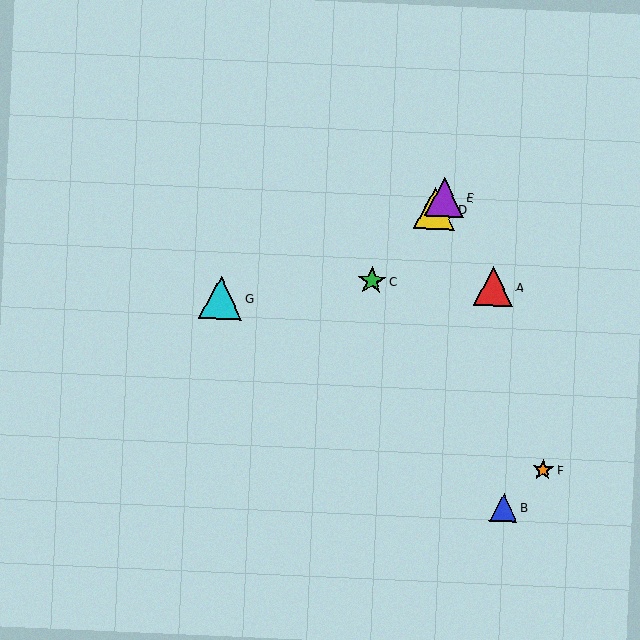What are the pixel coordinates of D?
Object D is at (435, 208).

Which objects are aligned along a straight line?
Objects C, D, E are aligned along a straight line.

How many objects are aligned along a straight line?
3 objects (C, D, E) are aligned along a straight line.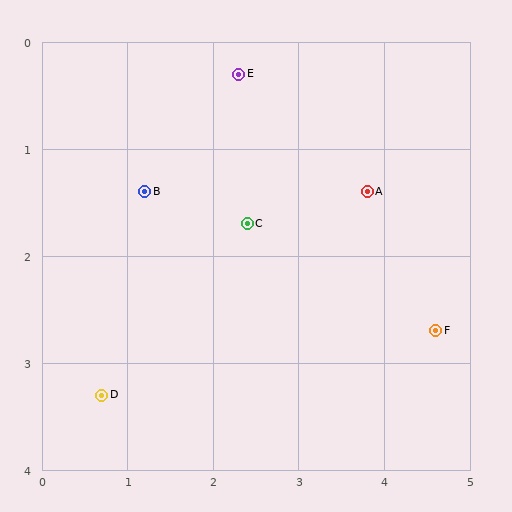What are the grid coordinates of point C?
Point C is at approximately (2.4, 1.7).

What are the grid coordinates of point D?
Point D is at approximately (0.7, 3.3).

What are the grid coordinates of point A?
Point A is at approximately (3.8, 1.4).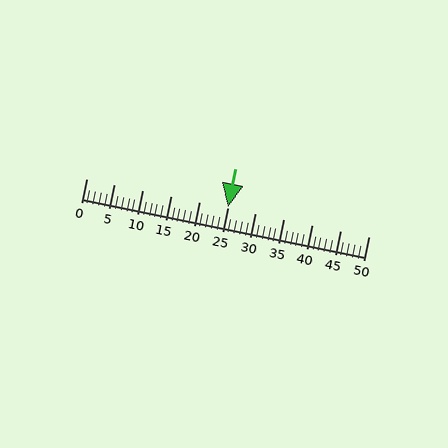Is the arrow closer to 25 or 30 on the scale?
The arrow is closer to 25.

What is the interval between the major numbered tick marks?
The major tick marks are spaced 5 units apart.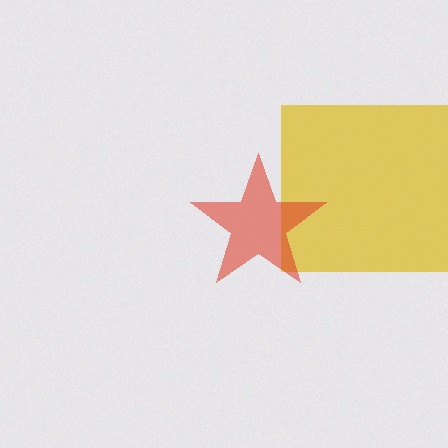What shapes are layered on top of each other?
The layered shapes are: a yellow square, a red star.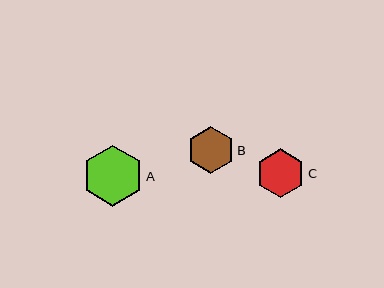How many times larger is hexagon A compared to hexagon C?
Hexagon A is approximately 1.3 times the size of hexagon C.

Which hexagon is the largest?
Hexagon A is the largest with a size of approximately 61 pixels.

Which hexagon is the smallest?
Hexagon B is the smallest with a size of approximately 47 pixels.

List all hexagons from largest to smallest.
From largest to smallest: A, C, B.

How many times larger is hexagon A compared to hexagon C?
Hexagon A is approximately 1.3 times the size of hexagon C.